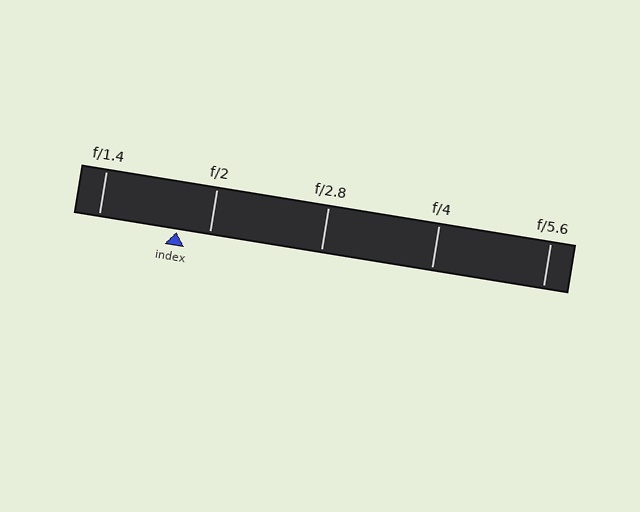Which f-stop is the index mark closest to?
The index mark is closest to f/2.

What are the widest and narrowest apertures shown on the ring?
The widest aperture shown is f/1.4 and the narrowest is f/5.6.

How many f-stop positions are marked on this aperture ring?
There are 5 f-stop positions marked.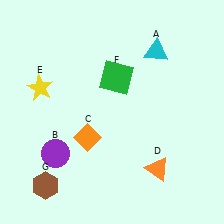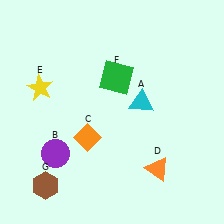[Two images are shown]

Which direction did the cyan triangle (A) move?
The cyan triangle (A) moved down.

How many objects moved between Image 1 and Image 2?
1 object moved between the two images.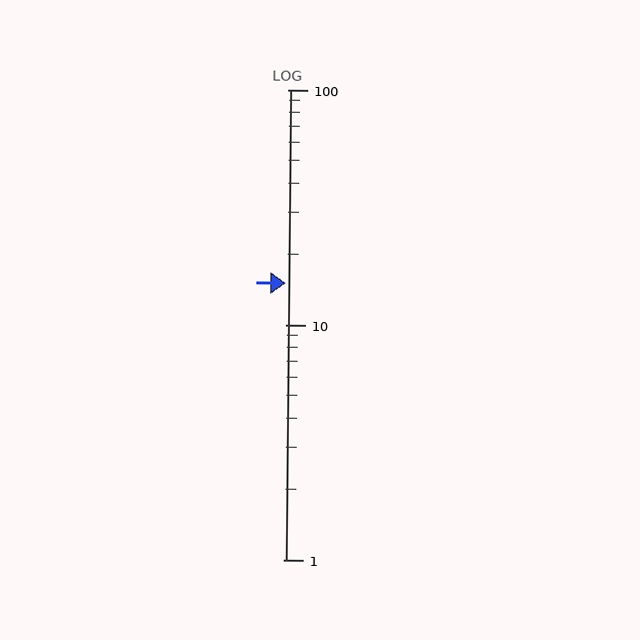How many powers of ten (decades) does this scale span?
The scale spans 2 decades, from 1 to 100.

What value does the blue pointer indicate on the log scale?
The pointer indicates approximately 15.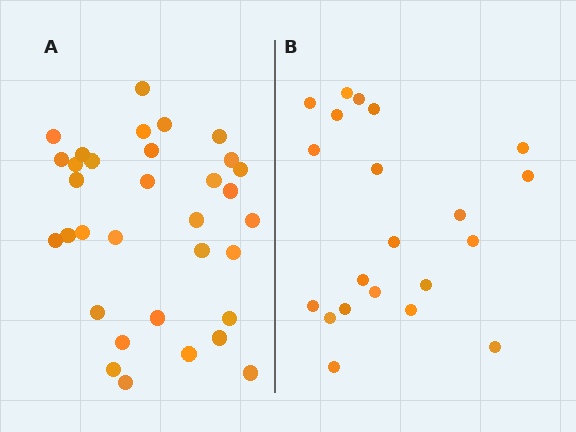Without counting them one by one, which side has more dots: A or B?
Region A (the left region) has more dots.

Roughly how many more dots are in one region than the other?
Region A has roughly 12 or so more dots than region B.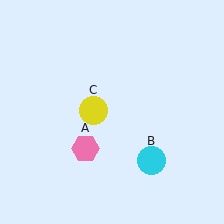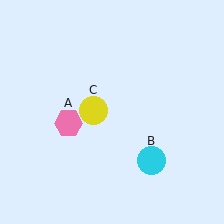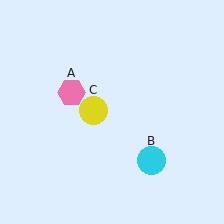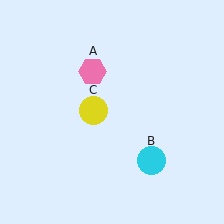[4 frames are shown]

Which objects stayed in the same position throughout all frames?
Cyan circle (object B) and yellow circle (object C) remained stationary.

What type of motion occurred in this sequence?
The pink hexagon (object A) rotated clockwise around the center of the scene.